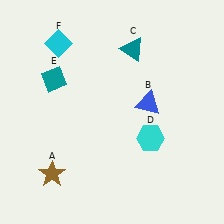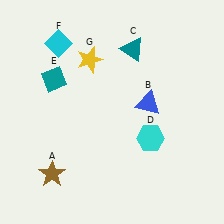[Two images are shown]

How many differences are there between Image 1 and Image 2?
There is 1 difference between the two images.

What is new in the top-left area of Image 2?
A yellow star (G) was added in the top-left area of Image 2.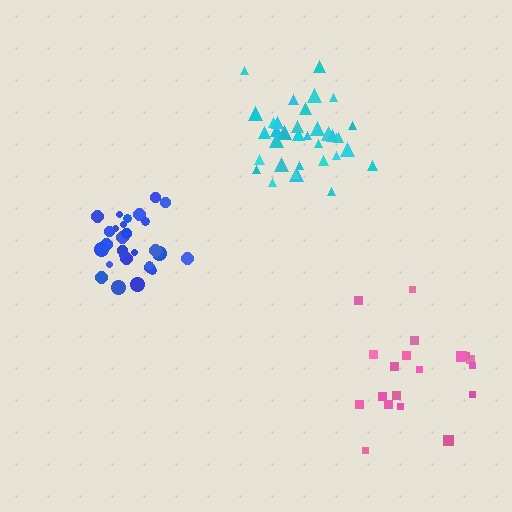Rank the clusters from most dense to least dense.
blue, cyan, pink.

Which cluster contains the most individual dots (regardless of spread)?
Cyan (35).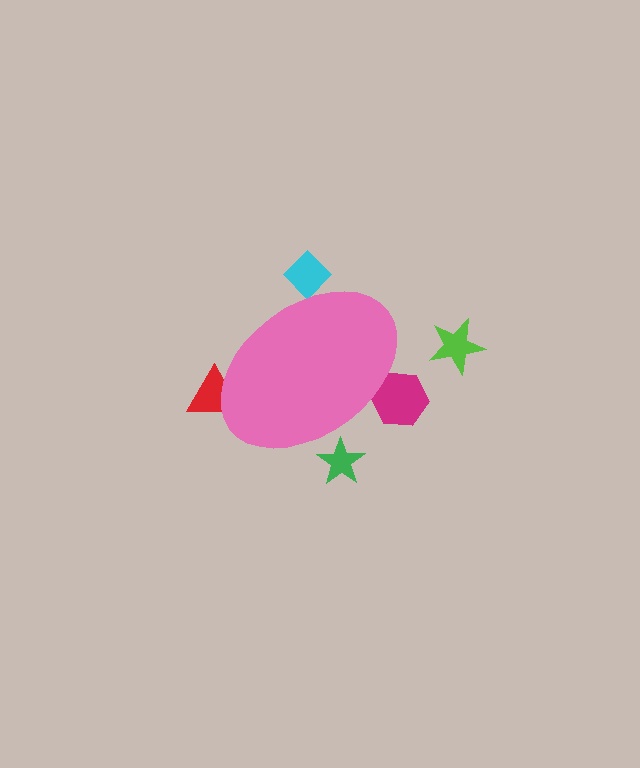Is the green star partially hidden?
Yes, the green star is partially hidden behind the pink ellipse.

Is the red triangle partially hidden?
Yes, the red triangle is partially hidden behind the pink ellipse.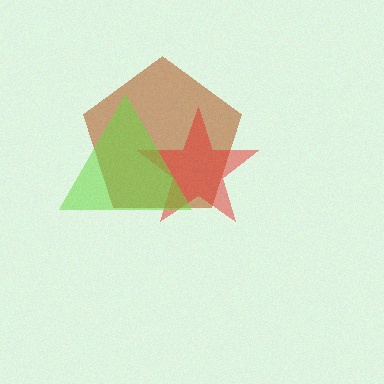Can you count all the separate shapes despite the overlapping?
Yes, there are 3 separate shapes.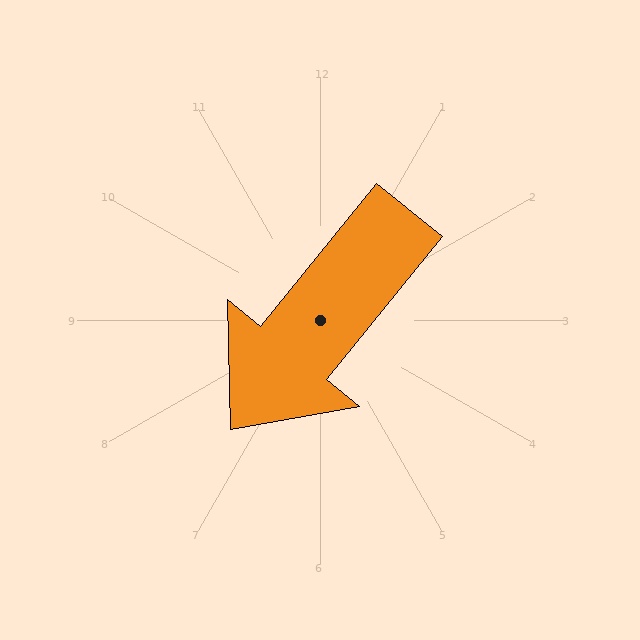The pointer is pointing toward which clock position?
Roughly 7 o'clock.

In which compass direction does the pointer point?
Southwest.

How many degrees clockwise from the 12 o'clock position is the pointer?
Approximately 219 degrees.